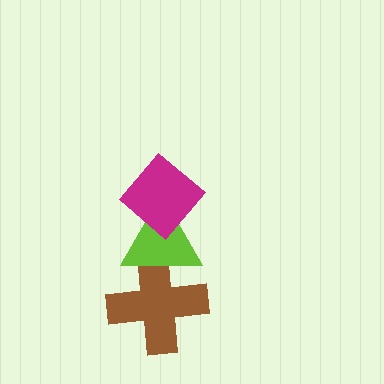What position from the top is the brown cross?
The brown cross is 3rd from the top.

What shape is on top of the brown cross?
The lime triangle is on top of the brown cross.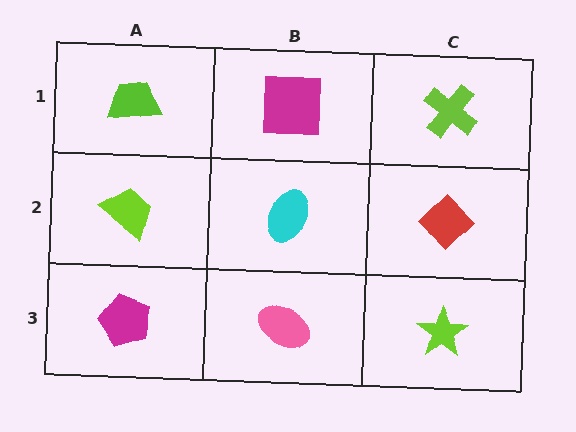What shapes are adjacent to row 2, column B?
A magenta square (row 1, column B), a pink ellipse (row 3, column B), a lime trapezoid (row 2, column A), a red diamond (row 2, column C).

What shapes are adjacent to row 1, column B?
A cyan ellipse (row 2, column B), a lime trapezoid (row 1, column A), a lime cross (row 1, column C).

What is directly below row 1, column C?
A red diamond.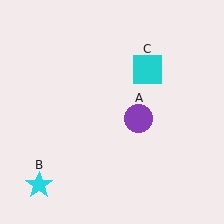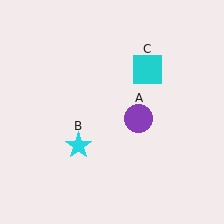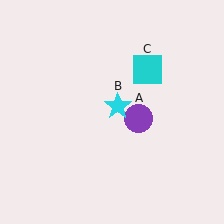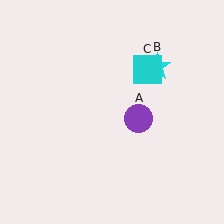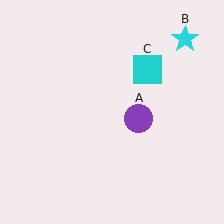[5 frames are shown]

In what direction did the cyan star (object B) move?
The cyan star (object B) moved up and to the right.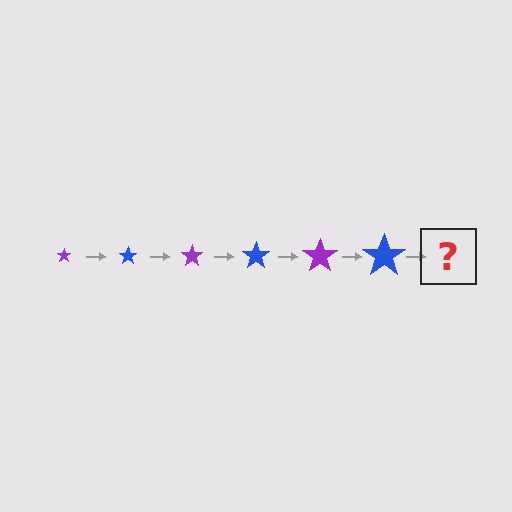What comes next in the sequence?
The next element should be a purple star, larger than the previous one.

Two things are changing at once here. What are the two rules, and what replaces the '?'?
The two rules are that the star grows larger each step and the color cycles through purple and blue. The '?' should be a purple star, larger than the previous one.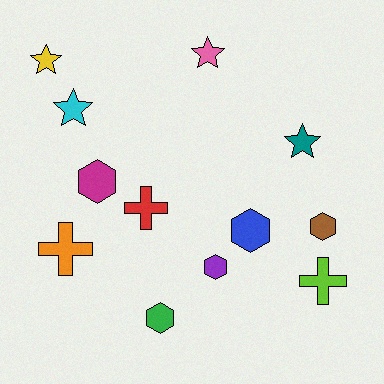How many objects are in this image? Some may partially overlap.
There are 12 objects.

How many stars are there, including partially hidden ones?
There are 4 stars.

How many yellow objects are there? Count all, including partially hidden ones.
There is 1 yellow object.